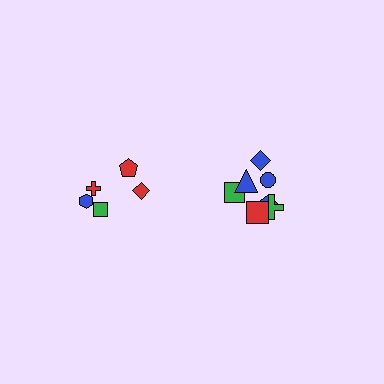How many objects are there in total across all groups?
There are 12 objects.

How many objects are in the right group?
There are 7 objects.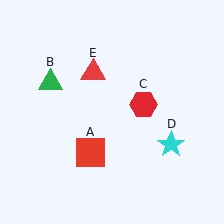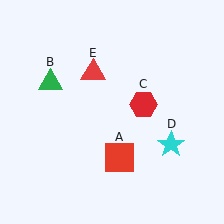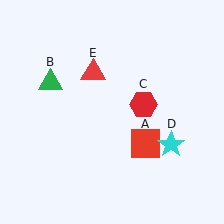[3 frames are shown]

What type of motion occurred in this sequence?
The red square (object A) rotated counterclockwise around the center of the scene.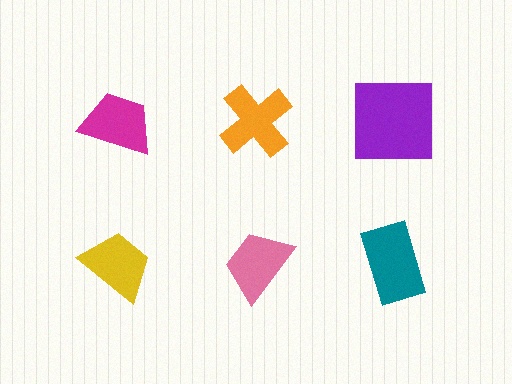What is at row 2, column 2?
A pink trapezoid.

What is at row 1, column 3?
A purple square.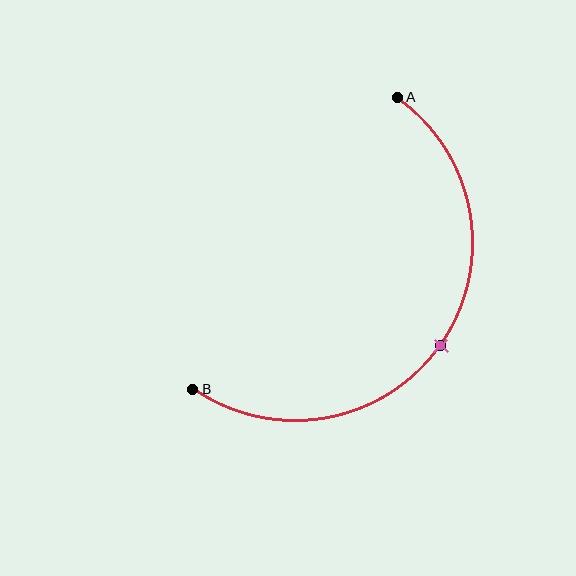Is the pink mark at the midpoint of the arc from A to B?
Yes. The pink mark lies on the arc at equal arc-length from both A and B — it is the arc midpoint.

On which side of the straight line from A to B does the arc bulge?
The arc bulges below and to the right of the straight line connecting A and B.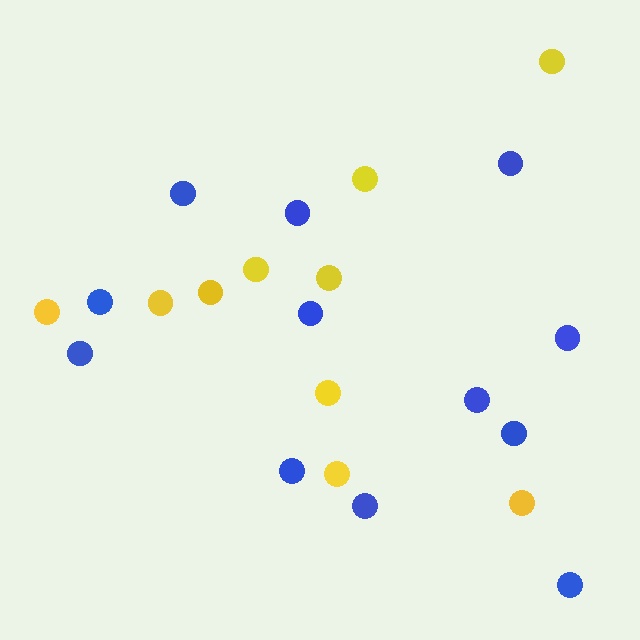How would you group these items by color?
There are 2 groups: one group of yellow circles (10) and one group of blue circles (12).